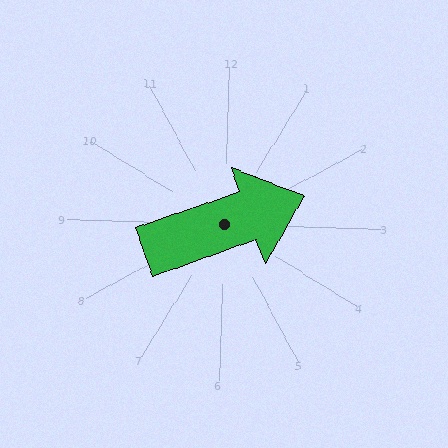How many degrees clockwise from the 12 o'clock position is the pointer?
Approximately 69 degrees.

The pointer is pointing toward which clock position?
Roughly 2 o'clock.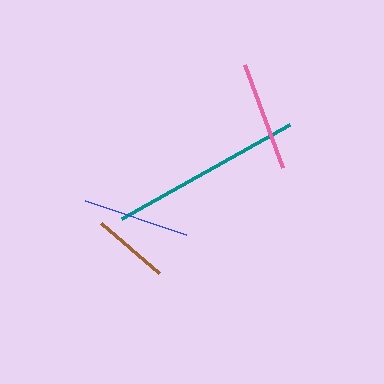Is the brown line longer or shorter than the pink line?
The pink line is longer than the brown line.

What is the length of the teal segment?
The teal segment is approximately 193 pixels long.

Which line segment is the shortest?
The brown line is the shortest at approximately 77 pixels.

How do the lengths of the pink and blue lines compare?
The pink and blue lines are approximately the same length.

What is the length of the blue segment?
The blue segment is approximately 107 pixels long.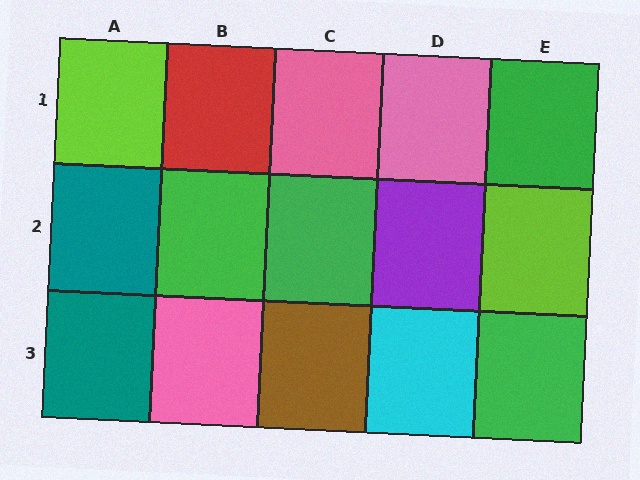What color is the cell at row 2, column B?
Green.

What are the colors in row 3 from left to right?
Teal, pink, brown, cyan, green.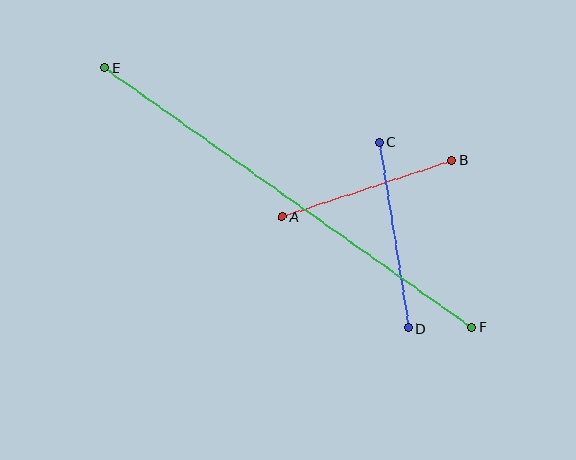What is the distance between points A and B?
The distance is approximately 179 pixels.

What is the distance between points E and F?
The distance is approximately 450 pixels.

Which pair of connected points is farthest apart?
Points E and F are farthest apart.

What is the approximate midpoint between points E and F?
The midpoint is at approximately (288, 197) pixels.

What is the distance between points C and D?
The distance is approximately 188 pixels.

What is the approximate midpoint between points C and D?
The midpoint is at approximately (394, 235) pixels.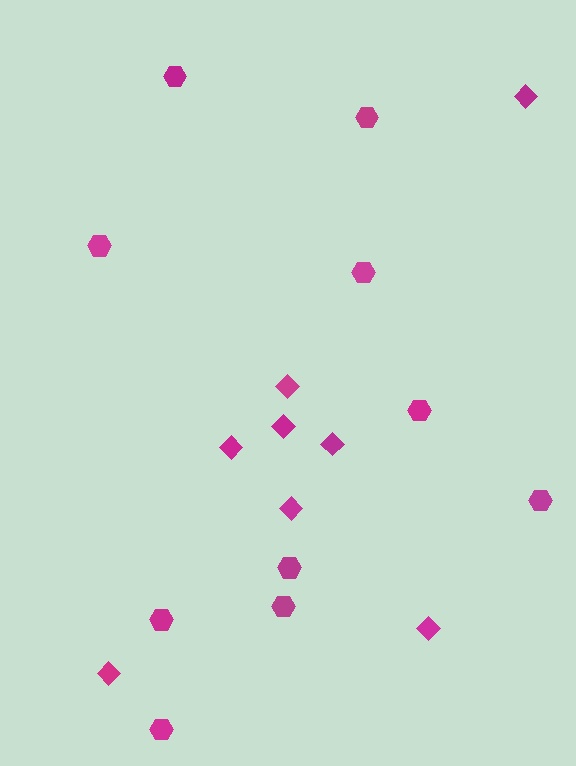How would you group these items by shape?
There are 2 groups: one group of diamonds (8) and one group of hexagons (10).